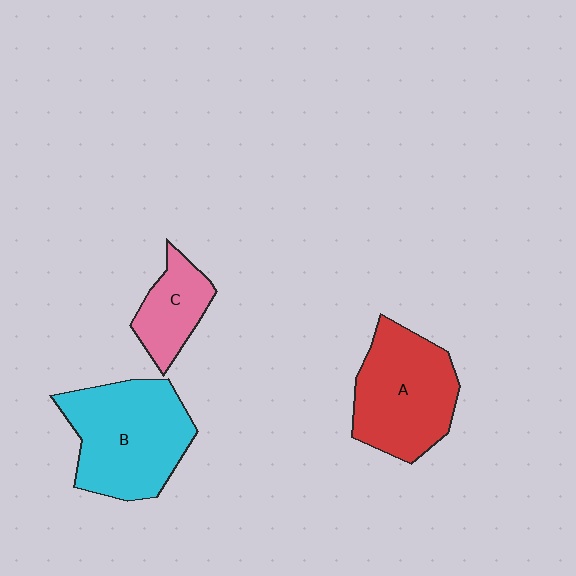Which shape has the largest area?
Shape B (cyan).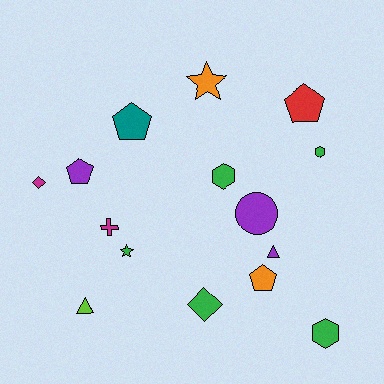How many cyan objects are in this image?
There are no cyan objects.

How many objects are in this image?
There are 15 objects.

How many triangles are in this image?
There are 2 triangles.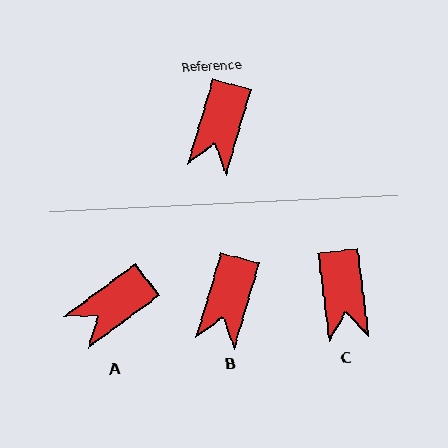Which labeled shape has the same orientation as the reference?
B.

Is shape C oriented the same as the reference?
No, it is off by about 23 degrees.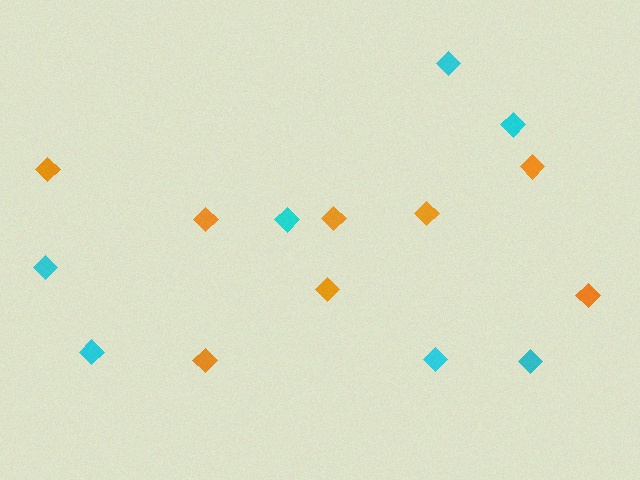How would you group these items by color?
There are 2 groups: one group of orange diamonds (8) and one group of cyan diamonds (7).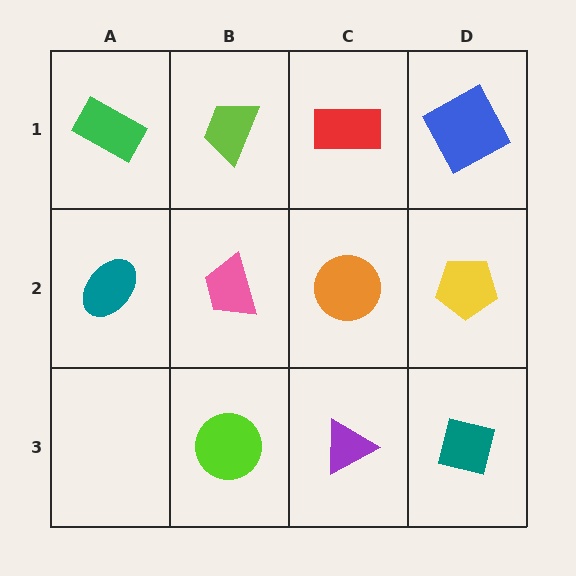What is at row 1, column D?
A blue square.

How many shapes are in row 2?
4 shapes.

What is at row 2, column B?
A pink trapezoid.